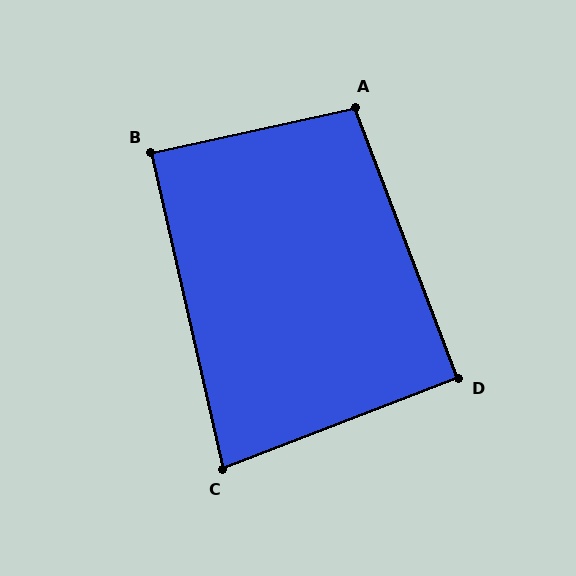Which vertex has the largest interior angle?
A, at approximately 98 degrees.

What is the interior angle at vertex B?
Approximately 90 degrees (approximately right).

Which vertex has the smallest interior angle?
C, at approximately 82 degrees.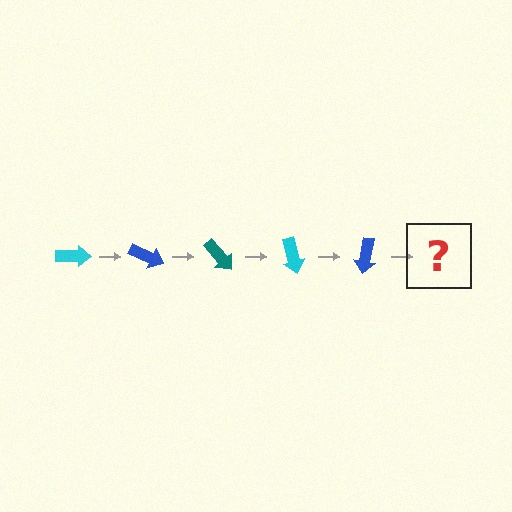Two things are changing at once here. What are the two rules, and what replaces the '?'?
The two rules are that it rotates 25 degrees each step and the color cycles through cyan, blue, and teal. The '?' should be a teal arrow, rotated 125 degrees from the start.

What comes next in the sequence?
The next element should be a teal arrow, rotated 125 degrees from the start.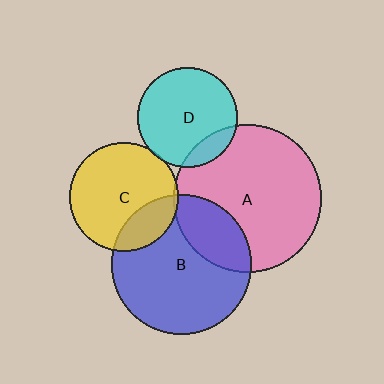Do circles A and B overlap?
Yes.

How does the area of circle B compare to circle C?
Approximately 1.6 times.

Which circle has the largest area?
Circle A (pink).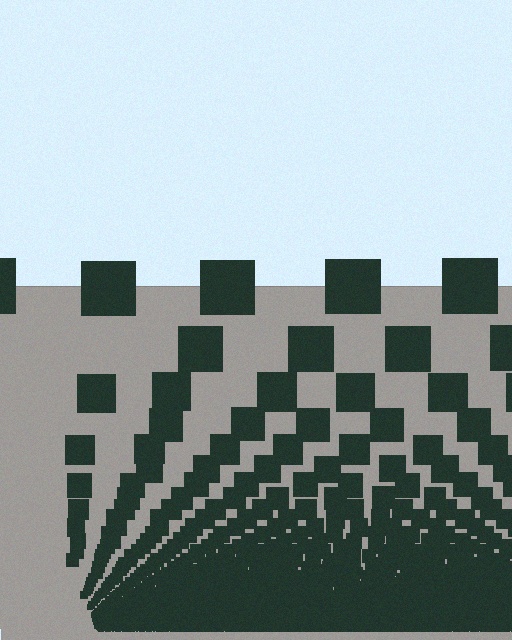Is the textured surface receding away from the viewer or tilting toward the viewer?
The surface appears to tilt toward the viewer. Texture elements get larger and sparser toward the top.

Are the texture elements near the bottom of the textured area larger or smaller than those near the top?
Smaller. The gradient is inverted — elements near the bottom are smaller and denser.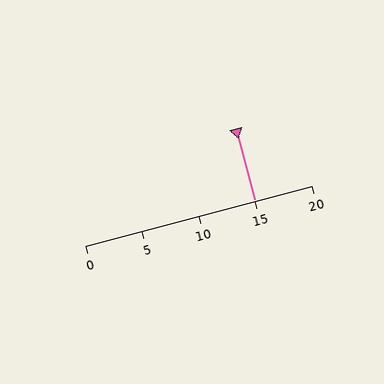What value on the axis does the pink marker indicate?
The marker indicates approximately 15.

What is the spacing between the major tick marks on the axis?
The major ticks are spaced 5 apart.